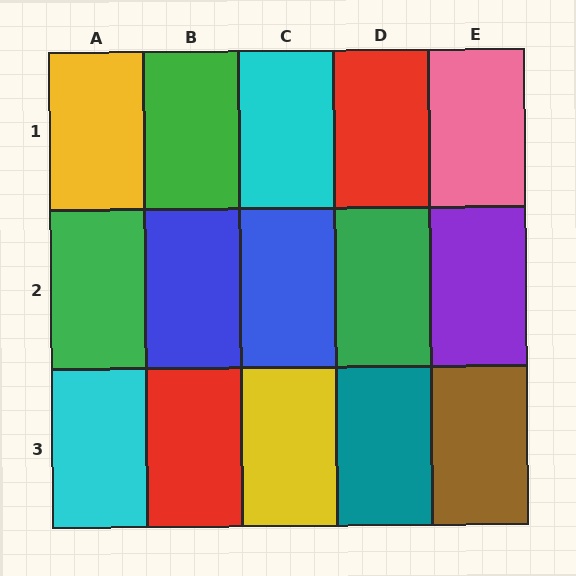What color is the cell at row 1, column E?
Pink.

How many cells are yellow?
2 cells are yellow.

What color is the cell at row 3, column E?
Brown.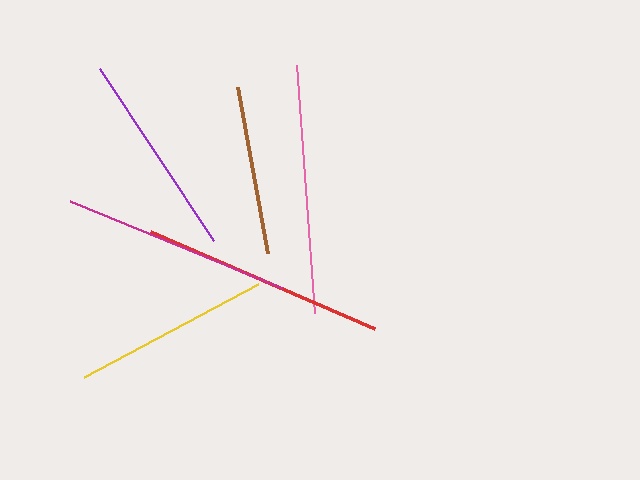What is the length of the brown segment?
The brown segment is approximately 169 pixels long.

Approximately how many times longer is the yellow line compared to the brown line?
The yellow line is approximately 1.2 times the length of the brown line.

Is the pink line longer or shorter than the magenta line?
The pink line is longer than the magenta line.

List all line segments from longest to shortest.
From longest to shortest: pink, red, magenta, purple, yellow, brown.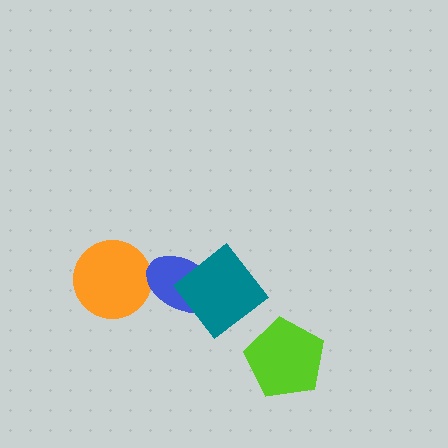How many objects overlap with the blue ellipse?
1 object overlaps with the blue ellipse.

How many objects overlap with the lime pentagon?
0 objects overlap with the lime pentagon.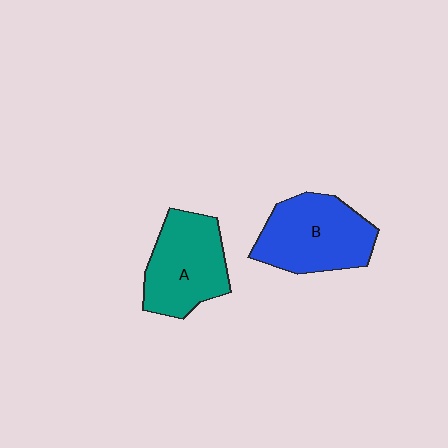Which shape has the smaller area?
Shape A (teal).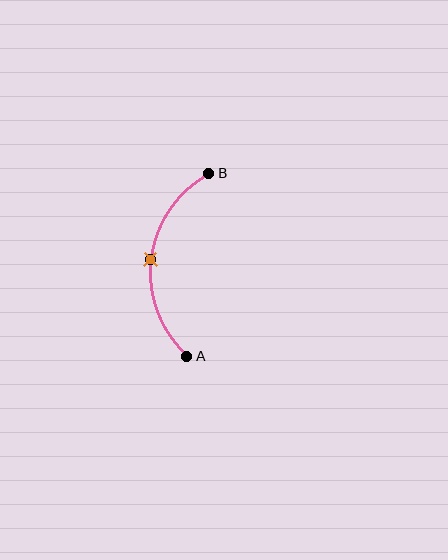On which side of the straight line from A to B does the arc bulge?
The arc bulges to the left of the straight line connecting A and B.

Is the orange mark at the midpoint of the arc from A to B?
Yes. The orange mark lies on the arc at equal arc-length from both A and B — it is the arc midpoint.